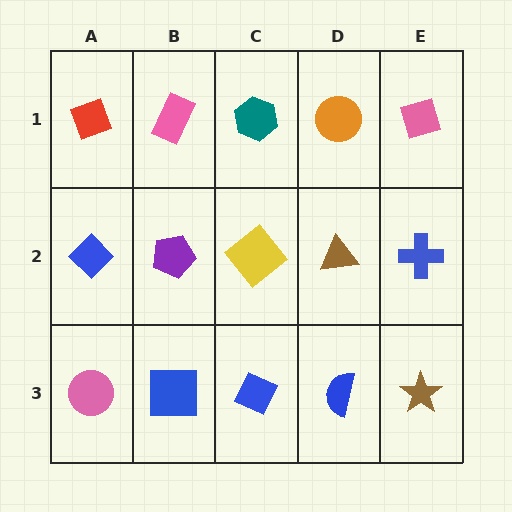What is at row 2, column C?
A yellow diamond.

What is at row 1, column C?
A teal hexagon.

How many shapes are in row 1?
5 shapes.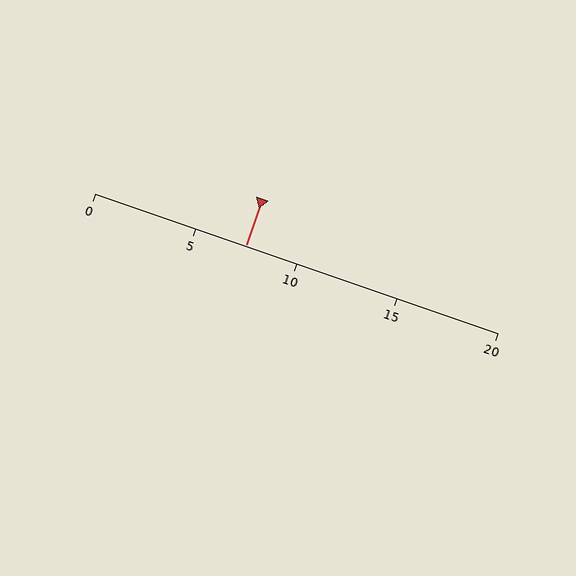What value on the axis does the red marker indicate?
The marker indicates approximately 7.5.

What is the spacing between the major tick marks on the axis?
The major ticks are spaced 5 apart.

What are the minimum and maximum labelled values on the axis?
The axis runs from 0 to 20.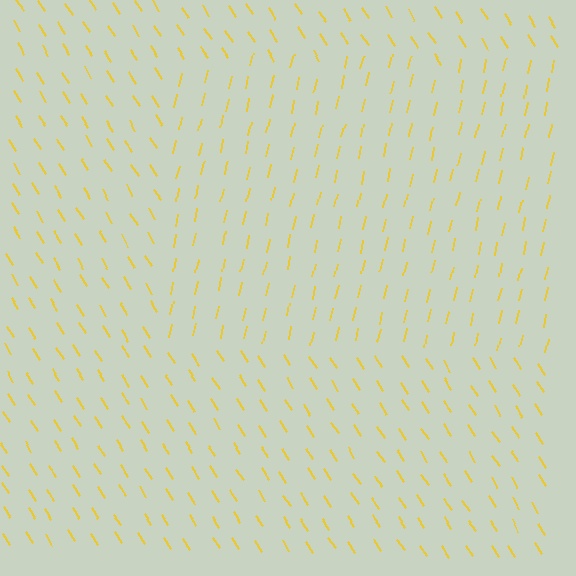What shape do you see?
I see a rectangle.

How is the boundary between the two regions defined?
The boundary is defined purely by a change in line orientation (approximately 45 degrees difference). All lines are the same color and thickness.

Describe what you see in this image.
The image is filled with small yellow line segments. A rectangle region in the image has lines oriented differently from the surrounding lines, creating a visible texture boundary.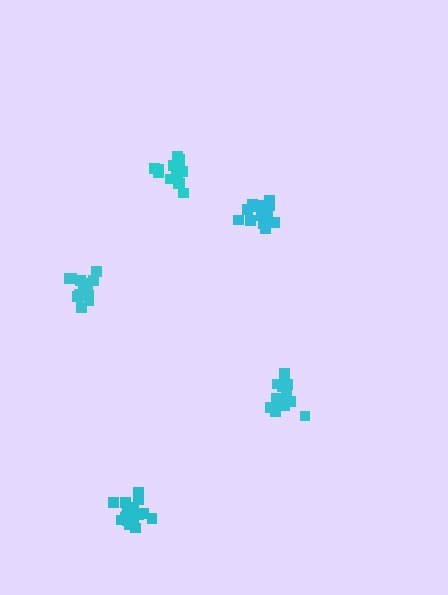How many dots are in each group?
Group 1: 14 dots, Group 2: 19 dots, Group 3: 14 dots, Group 4: 18 dots, Group 5: 15 dots (80 total).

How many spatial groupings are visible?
There are 5 spatial groupings.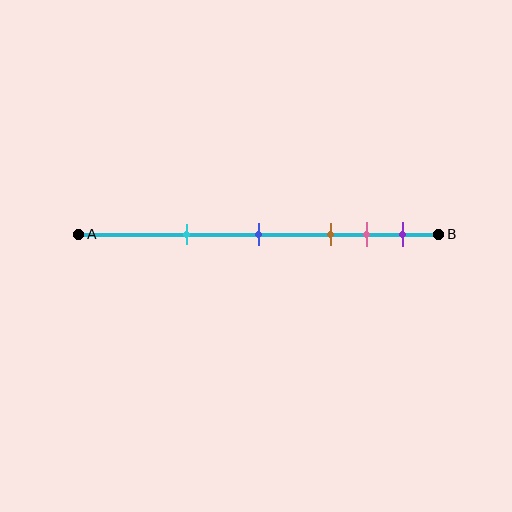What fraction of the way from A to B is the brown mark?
The brown mark is approximately 70% (0.7) of the way from A to B.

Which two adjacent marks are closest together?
The pink and purple marks are the closest adjacent pair.